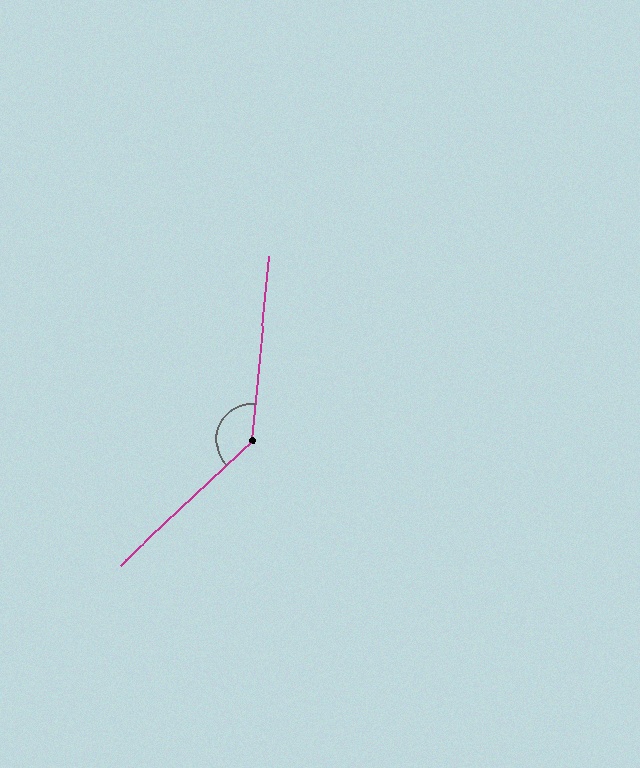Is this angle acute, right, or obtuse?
It is obtuse.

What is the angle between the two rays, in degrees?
Approximately 139 degrees.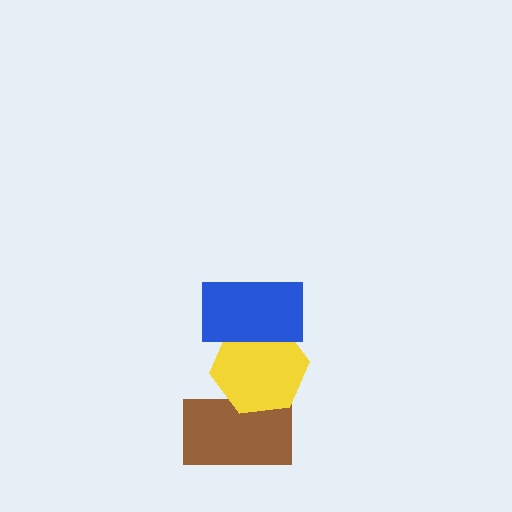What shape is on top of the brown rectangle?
The yellow hexagon is on top of the brown rectangle.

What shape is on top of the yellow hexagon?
The blue rectangle is on top of the yellow hexagon.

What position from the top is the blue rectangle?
The blue rectangle is 1st from the top.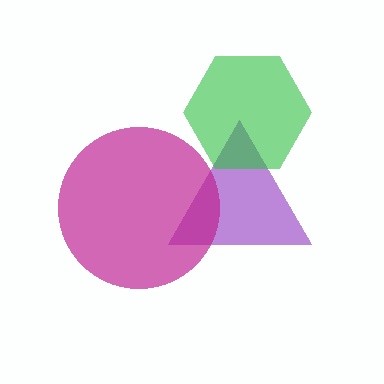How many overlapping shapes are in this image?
There are 3 overlapping shapes in the image.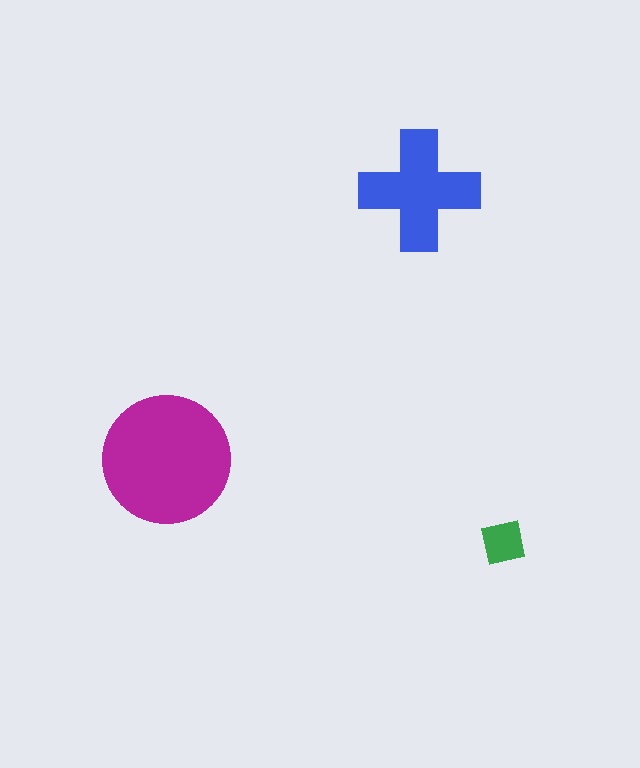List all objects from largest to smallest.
The magenta circle, the blue cross, the green square.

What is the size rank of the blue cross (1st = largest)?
2nd.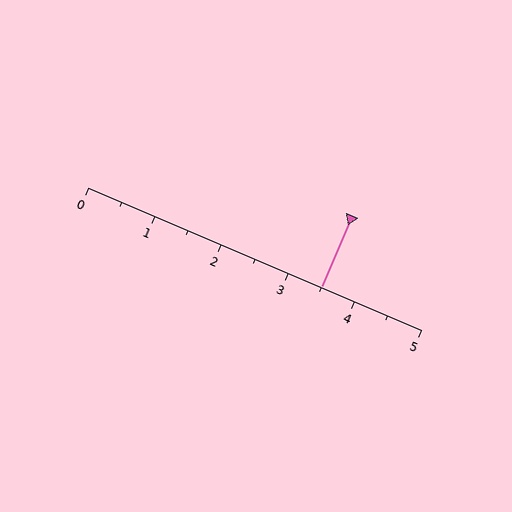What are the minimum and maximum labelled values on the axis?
The axis runs from 0 to 5.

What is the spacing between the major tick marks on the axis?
The major ticks are spaced 1 apart.